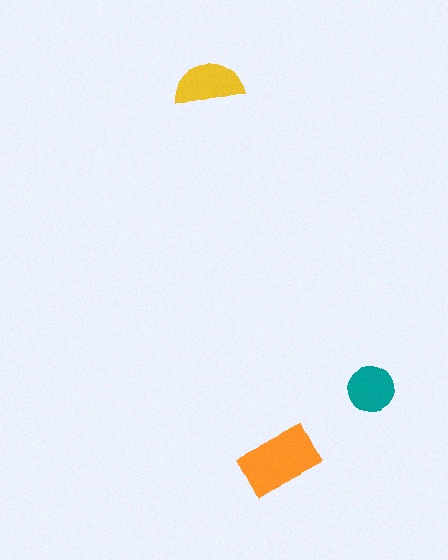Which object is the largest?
The orange rectangle.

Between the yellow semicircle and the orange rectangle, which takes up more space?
The orange rectangle.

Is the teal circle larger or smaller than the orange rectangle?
Smaller.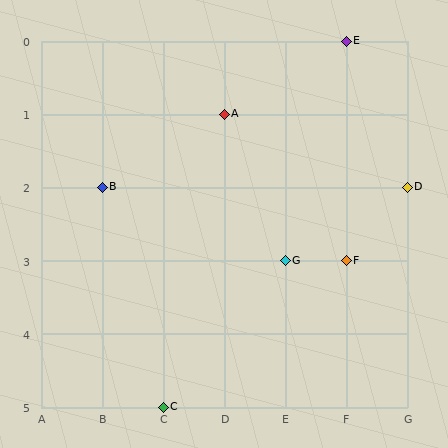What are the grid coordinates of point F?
Point F is at grid coordinates (F, 3).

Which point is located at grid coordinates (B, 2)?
Point B is at (B, 2).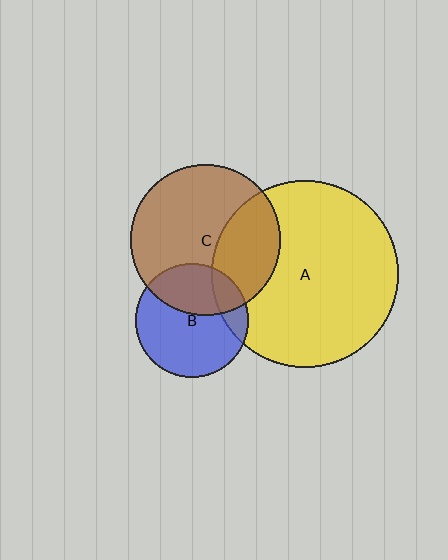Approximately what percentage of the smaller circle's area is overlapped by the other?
Approximately 15%.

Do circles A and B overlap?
Yes.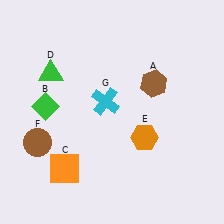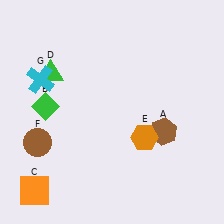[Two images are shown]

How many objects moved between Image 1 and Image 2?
3 objects moved between the two images.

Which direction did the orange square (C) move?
The orange square (C) moved left.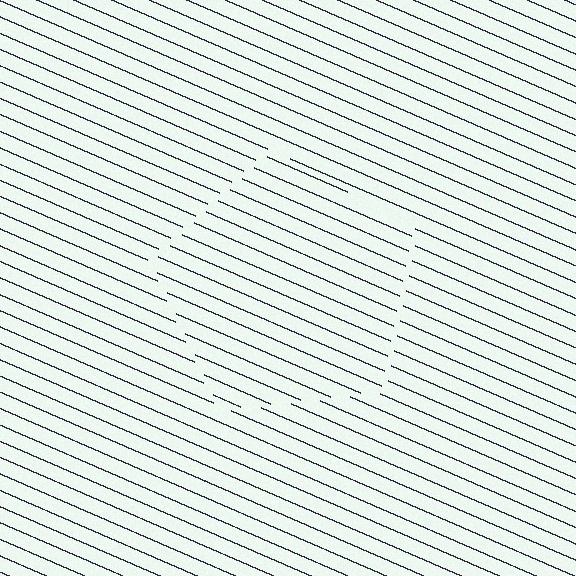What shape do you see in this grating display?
An illusory pentagon. The interior of the shape contains the same grating, shifted by half a period — the contour is defined by the phase discontinuity where line-ends from the inner and outer gratings abut.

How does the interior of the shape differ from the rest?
The interior of the shape contains the same grating, shifted by half a period — the contour is defined by the phase discontinuity where line-ends from the inner and outer gratings abut.